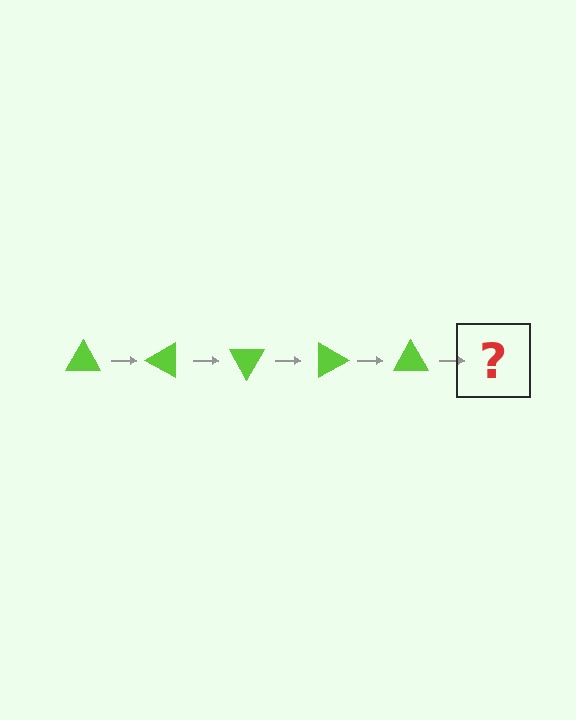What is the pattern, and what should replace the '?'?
The pattern is that the triangle rotates 30 degrees each step. The '?' should be a lime triangle rotated 150 degrees.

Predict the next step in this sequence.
The next step is a lime triangle rotated 150 degrees.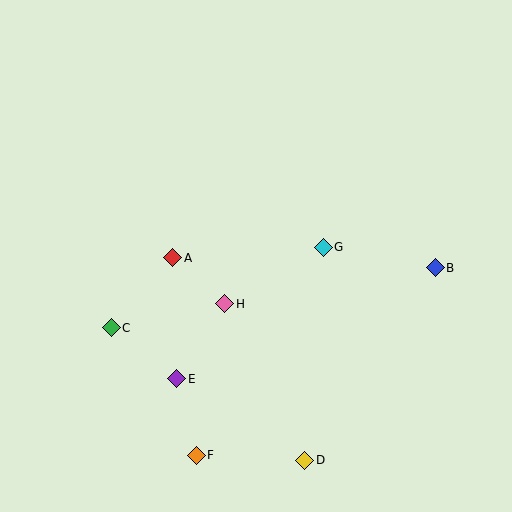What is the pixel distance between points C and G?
The distance between C and G is 227 pixels.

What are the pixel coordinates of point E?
Point E is at (177, 379).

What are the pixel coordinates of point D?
Point D is at (305, 460).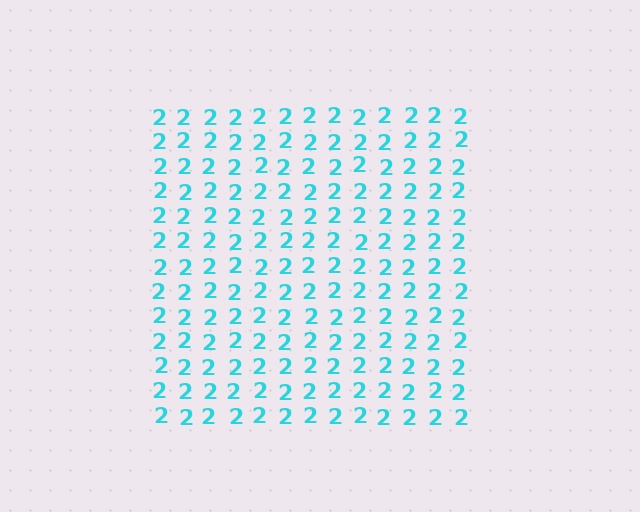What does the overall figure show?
The overall figure shows a square.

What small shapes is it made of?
It is made of small digit 2's.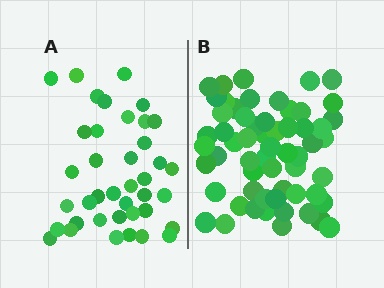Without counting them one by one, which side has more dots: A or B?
Region B (the right region) has more dots.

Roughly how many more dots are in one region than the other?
Region B has approximately 20 more dots than region A.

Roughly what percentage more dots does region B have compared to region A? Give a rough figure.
About 50% more.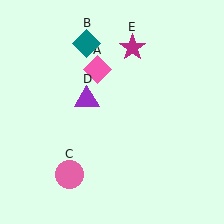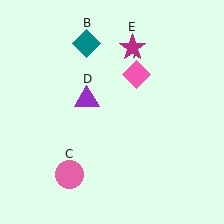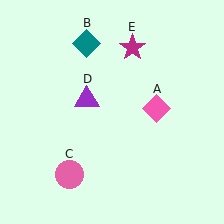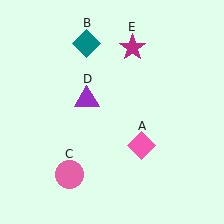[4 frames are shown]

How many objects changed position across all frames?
1 object changed position: pink diamond (object A).